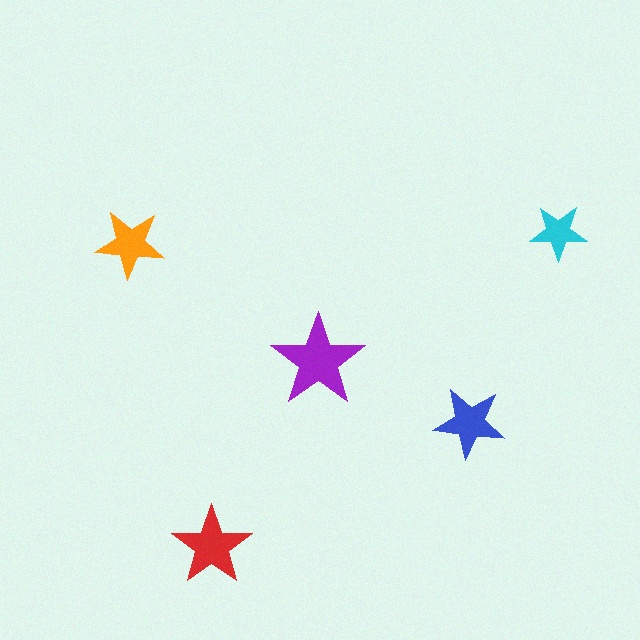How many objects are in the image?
There are 5 objects in the image.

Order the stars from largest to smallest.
the purple one, the red one, the blue one, the orange one, the cyan one.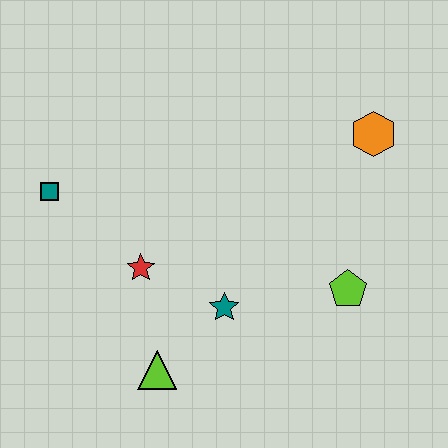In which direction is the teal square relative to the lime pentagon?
The teal square is to the left of the lime pentagon.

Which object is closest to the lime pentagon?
The teal star is closest to the lime pentagon.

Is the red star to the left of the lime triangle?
Yes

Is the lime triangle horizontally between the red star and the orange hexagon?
Yes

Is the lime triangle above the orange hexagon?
No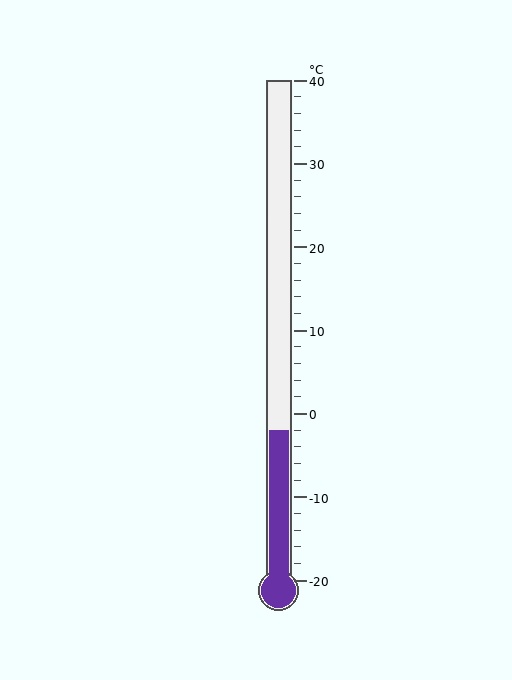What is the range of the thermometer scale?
The thermometer scale ranges from -20°C to 40°C.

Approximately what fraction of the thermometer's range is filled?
The thermometer is filled to approximately 30% of its range.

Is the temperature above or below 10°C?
The temperature is below 10°C.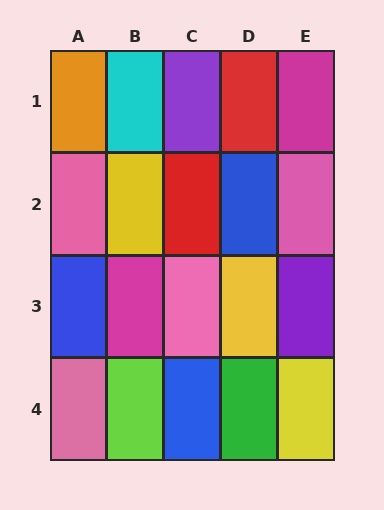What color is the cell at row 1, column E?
Magenta.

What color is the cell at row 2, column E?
Pink.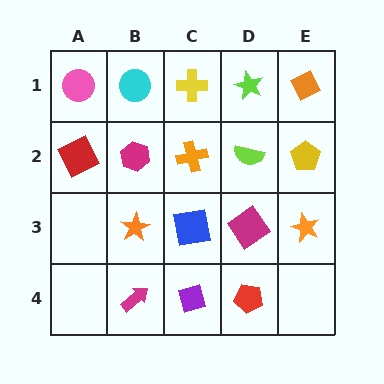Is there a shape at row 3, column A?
No, that cell is empty.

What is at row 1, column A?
A pink circle.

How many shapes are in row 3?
4 shapes.